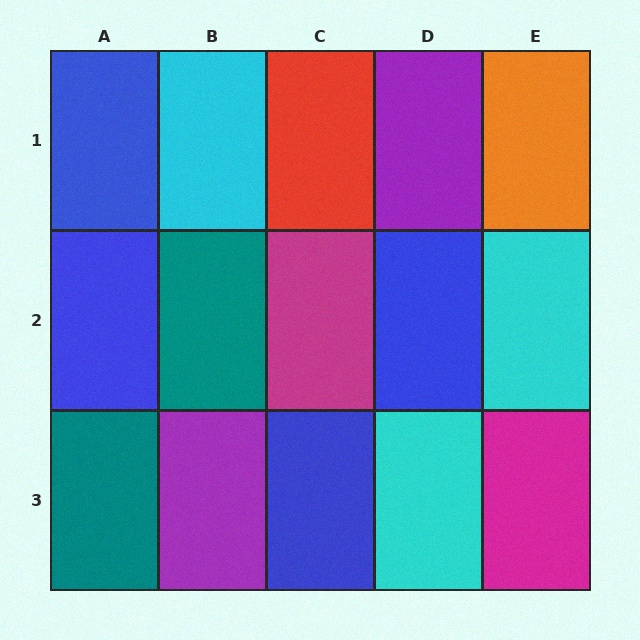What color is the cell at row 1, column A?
Blue.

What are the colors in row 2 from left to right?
Blue, teal, magenta, blue, cyan.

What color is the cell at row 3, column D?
Cyan.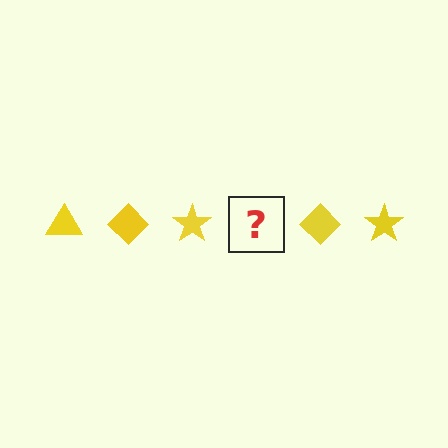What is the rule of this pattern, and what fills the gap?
The rule is that the pattern cycles through triangle, diamond, star shapes in yellow. The gap should be filled with a yellow triangle.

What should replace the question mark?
The question mark should be replaced with a yellow triangle.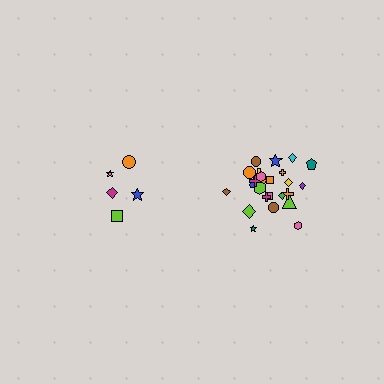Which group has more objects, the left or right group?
The right group.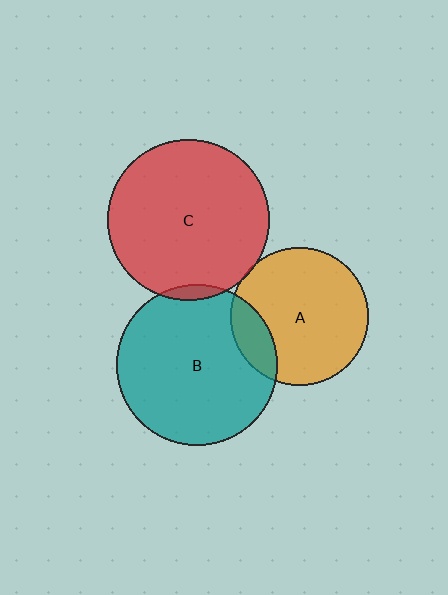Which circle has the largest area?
Circle C (red).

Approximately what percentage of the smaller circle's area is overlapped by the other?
Approximately 5%.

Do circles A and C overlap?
Yes.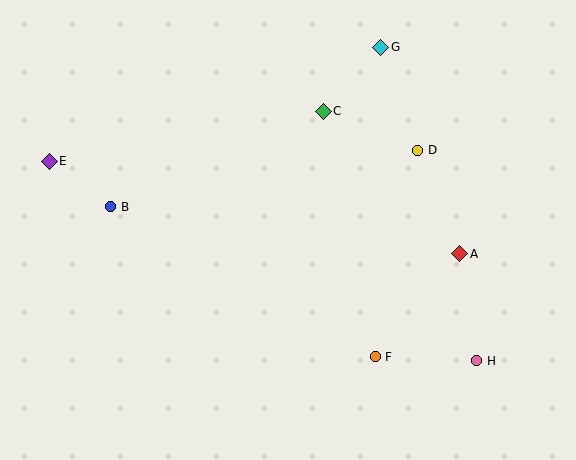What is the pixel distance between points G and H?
The distance between G and H is 328 pixels.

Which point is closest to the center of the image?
Point C at (323, 111) is closest to the center.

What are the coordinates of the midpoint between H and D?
The midpoint between H and D is at (447, 256).